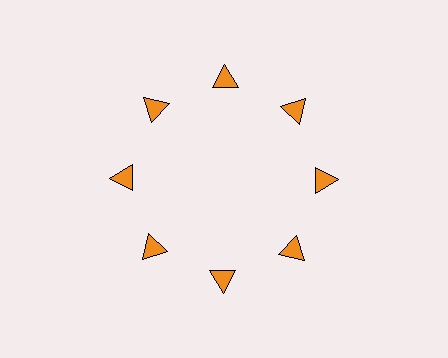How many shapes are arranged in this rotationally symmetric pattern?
There are 8 shapes, arranged in 8 groups of 1.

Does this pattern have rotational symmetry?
Yes, this pattern has 8-fold rotational symmetry. It looks the same after rotating 45 degrees around the center.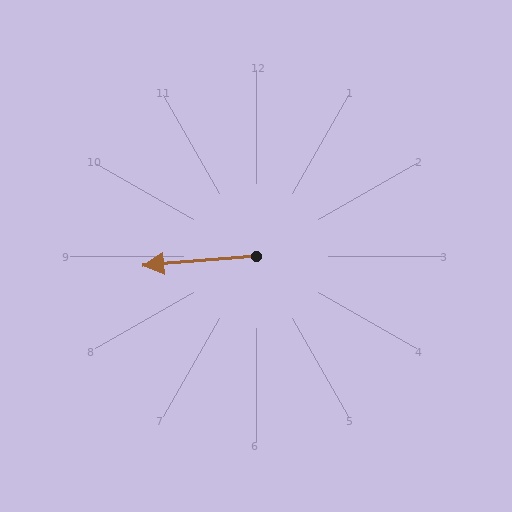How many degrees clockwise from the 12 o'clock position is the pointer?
Approximately 265 degrees.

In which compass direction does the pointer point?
West.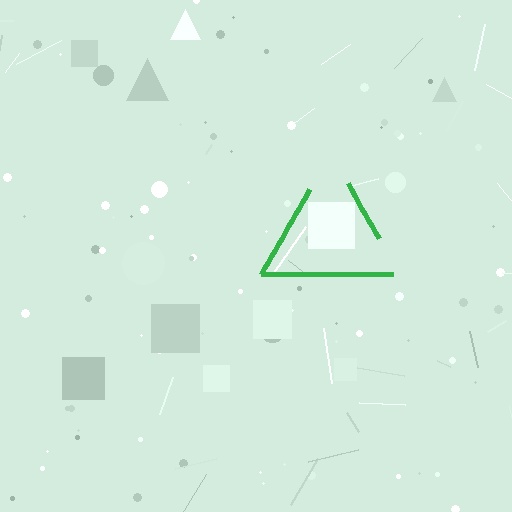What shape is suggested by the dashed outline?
The dashed outline suggests a triangle.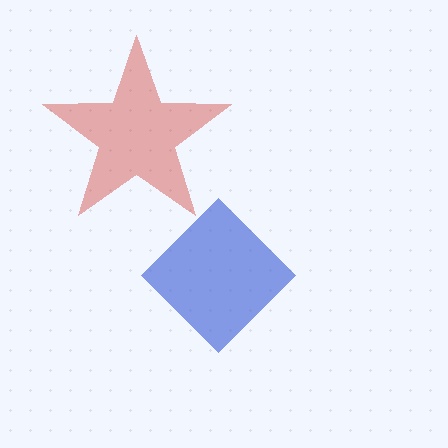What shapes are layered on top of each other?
The layered shapes are: a blue diamond, a red star.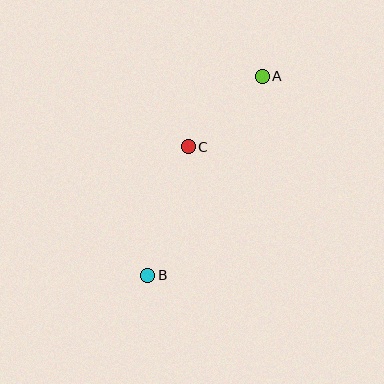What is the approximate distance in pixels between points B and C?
The distance between B and C is approximately 134 pixels.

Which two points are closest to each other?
Points A and C are closest to each other.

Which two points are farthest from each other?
Points A and B are farthest from each other.